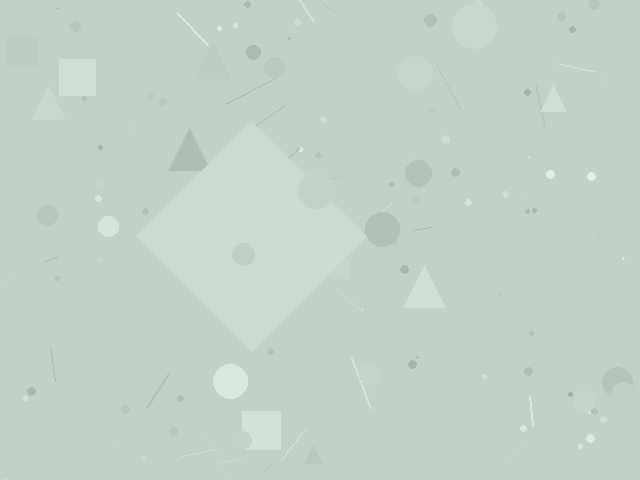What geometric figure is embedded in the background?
A diamond is embedded in the background.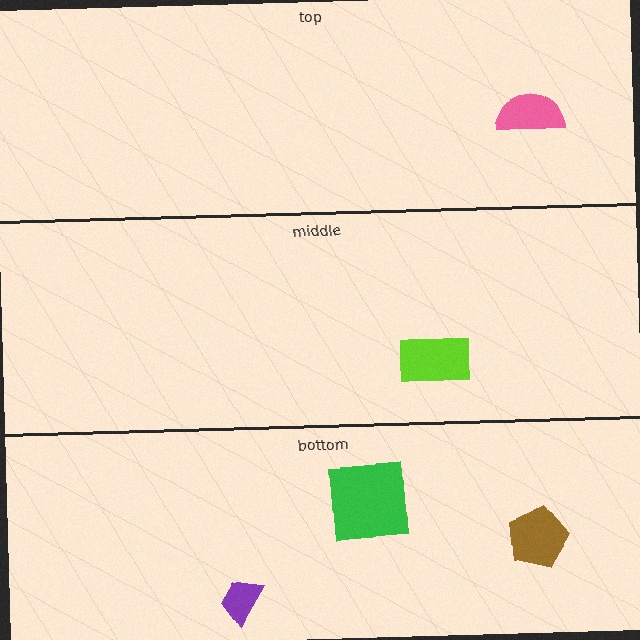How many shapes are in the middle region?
1.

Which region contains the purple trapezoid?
The bottom region.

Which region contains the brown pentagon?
The bottom region.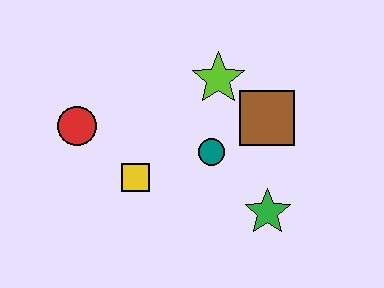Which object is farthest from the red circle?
The green star is farthest from the red circle.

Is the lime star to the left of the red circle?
No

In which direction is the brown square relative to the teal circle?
The brown square is to the right of the teal circle.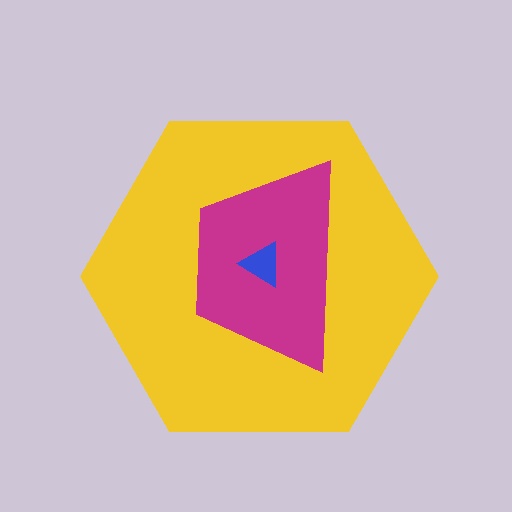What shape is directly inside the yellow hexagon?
The magenta trapezoid.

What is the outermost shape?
The yellow hexagon.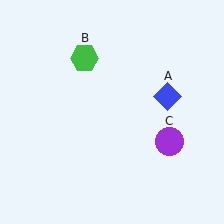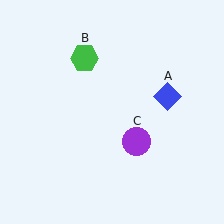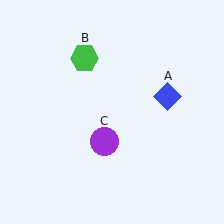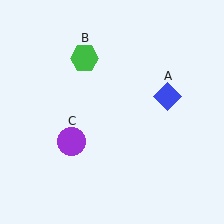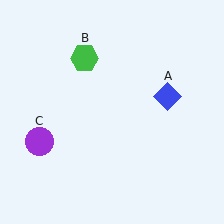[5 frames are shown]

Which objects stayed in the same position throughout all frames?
Blue diamond (object A) and green hexagon (object B) remained stationary.